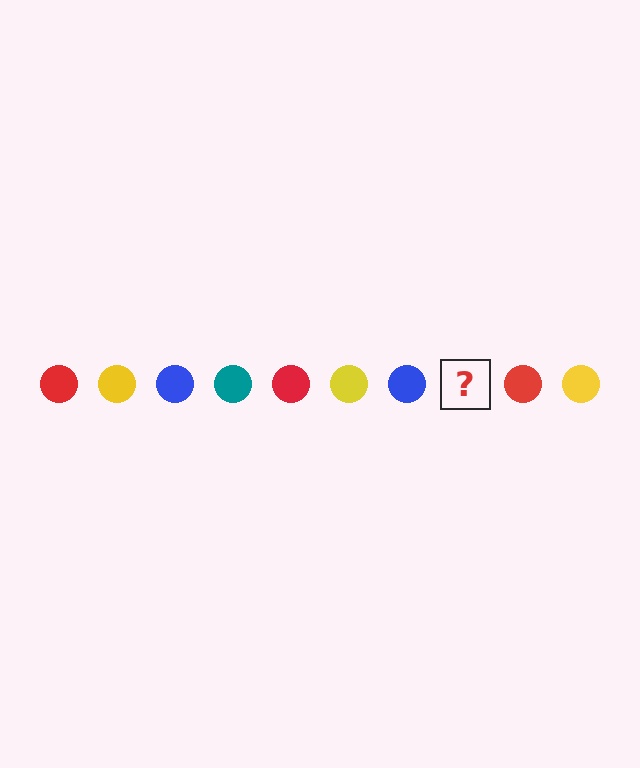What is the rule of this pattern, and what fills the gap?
The rule is that the pattern cycles through red, yellow, blue, teal circles. The gap should be filled with a teal circle.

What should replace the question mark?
The question mark should be replaced with a teal circle.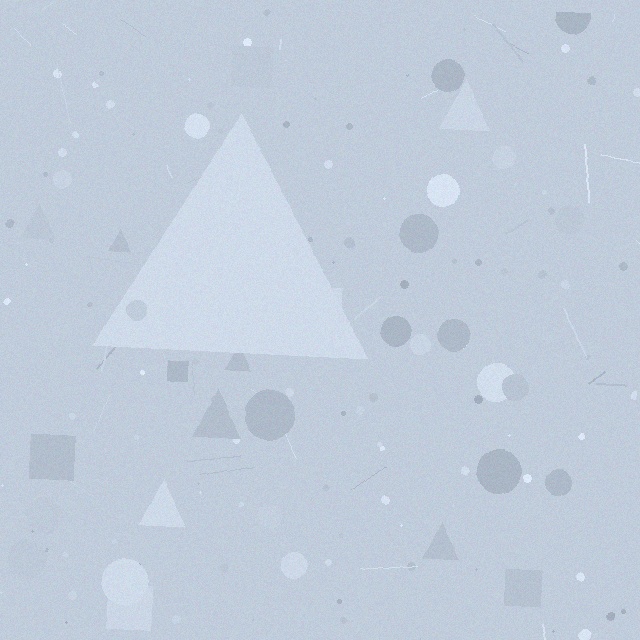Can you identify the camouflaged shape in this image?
The camouflaged shape is a triangle.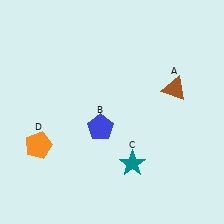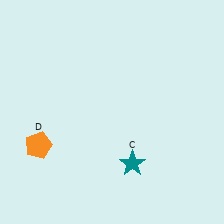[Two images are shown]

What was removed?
The brown triangle (A), the blue pentagon (B) were removed in Image 2.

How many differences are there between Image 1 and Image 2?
There are 2 differences between the two images.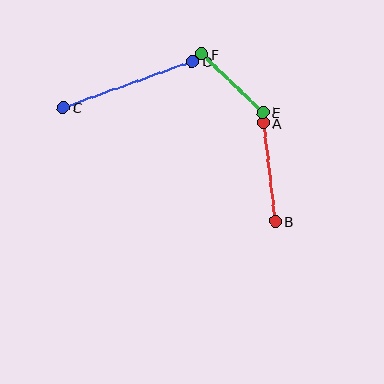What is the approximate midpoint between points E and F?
The midpoint is at approximately (232, 83) pixels.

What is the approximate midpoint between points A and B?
The midpoint is at approximately (269, 172) pixels.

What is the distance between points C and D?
The distance is approximately 137 pixels.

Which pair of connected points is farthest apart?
Points C and D are farthest apart.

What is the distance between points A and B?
The distance is approximately 99 pixels.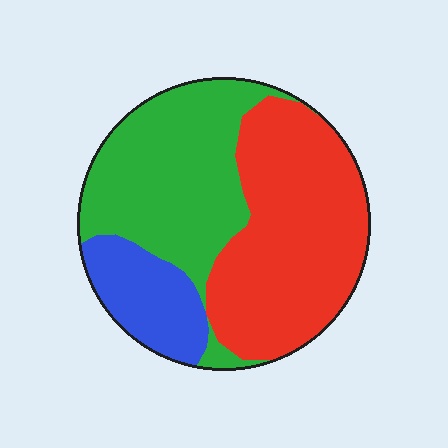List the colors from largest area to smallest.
From largest to smallest: red, green, blue.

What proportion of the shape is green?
Green covers about 40% of the shape.